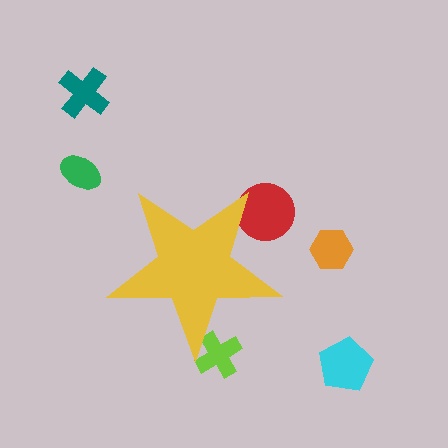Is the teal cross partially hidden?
No, the teal cross is fully visible.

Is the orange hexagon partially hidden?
No, the orange hexagon is fully visible.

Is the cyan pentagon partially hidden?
No, the cyan pentagon is fully visible.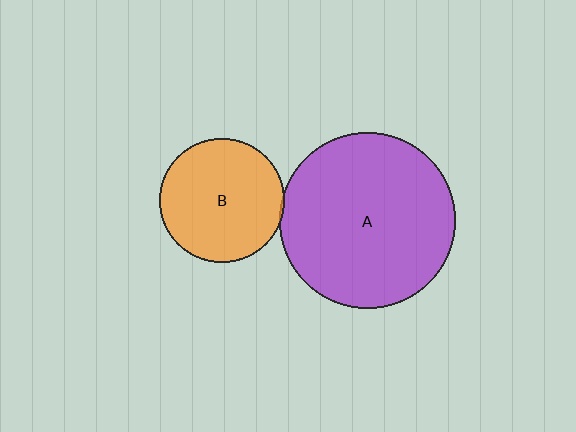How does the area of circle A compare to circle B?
Approximately 2.0 times.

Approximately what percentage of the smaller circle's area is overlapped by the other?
Approximately 5%.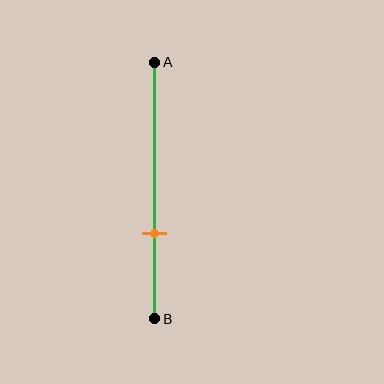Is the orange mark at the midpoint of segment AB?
No, the mark is at about 65% from A, not at the 50% midpoint.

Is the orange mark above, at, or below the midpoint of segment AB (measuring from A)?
The orange mark is below the midpoint of segment AB.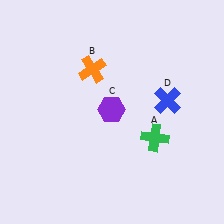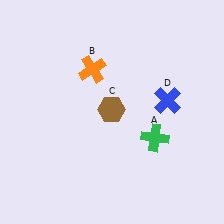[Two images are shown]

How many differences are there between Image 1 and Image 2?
There is 1 difference between the two images.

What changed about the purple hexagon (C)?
In Image 1, C is purple. In Image 2, it changed to brown.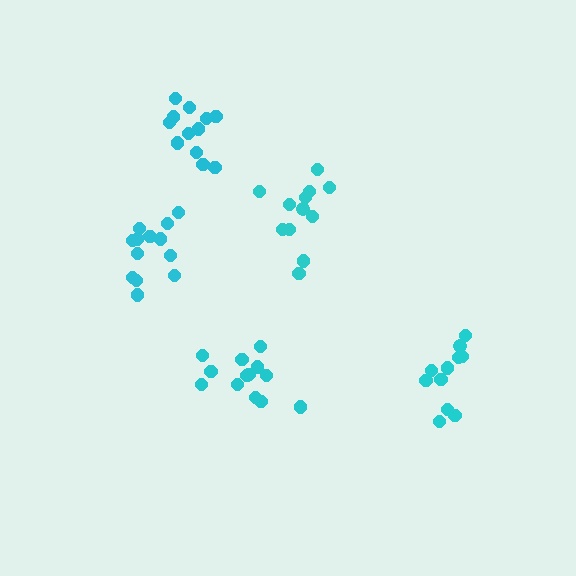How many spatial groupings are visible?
There are 5 spatial groupings.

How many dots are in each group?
Group 1: 12 dots, Group 2: 11 dots, Group 3: 13 dots, Group 4: 13 dots, Group 5: 12 dots (61 total).